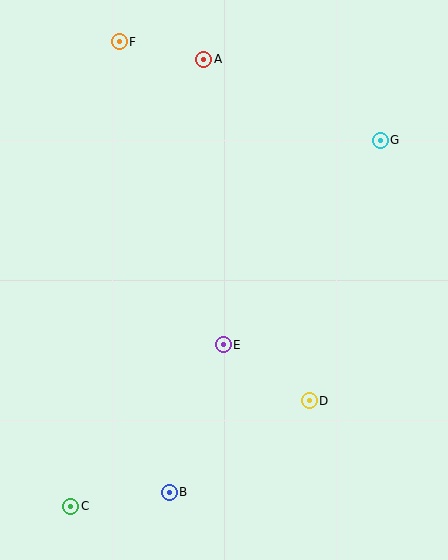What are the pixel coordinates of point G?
Point G is at (380, 140).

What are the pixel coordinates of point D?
Point D is at (309, 401).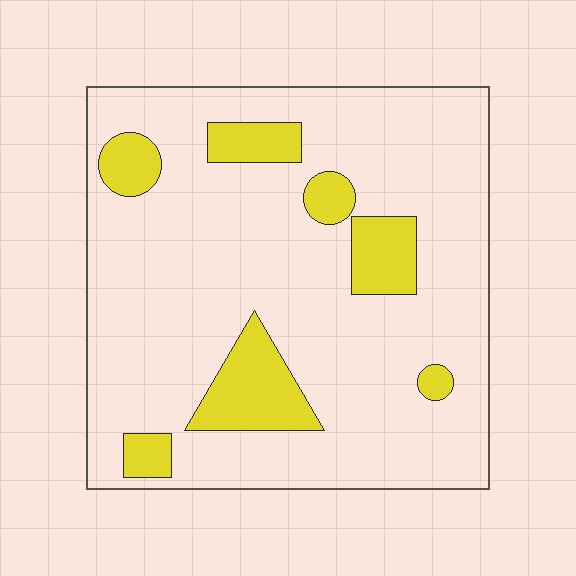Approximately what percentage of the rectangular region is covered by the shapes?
Approximately 15%.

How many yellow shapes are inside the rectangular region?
7.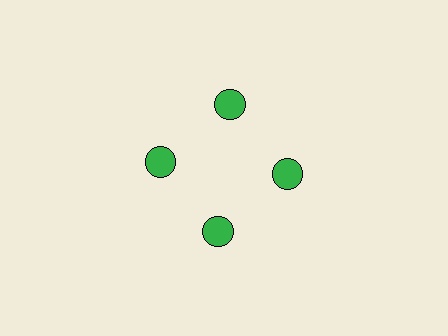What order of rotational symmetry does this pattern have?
This pattern has 4-fold rotational symmetry.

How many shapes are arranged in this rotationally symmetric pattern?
There are 4 shapes, arranged in 4 groups of 1.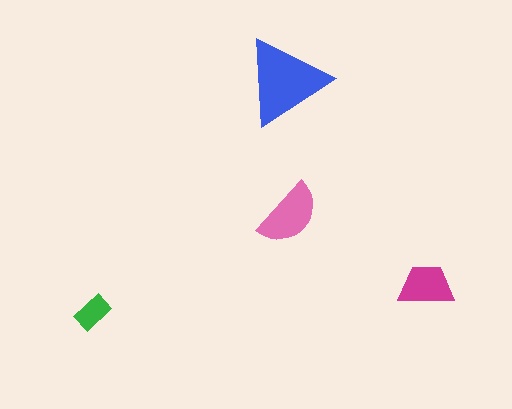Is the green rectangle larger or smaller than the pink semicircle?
Smaller.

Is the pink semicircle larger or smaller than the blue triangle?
Smaller.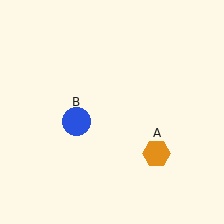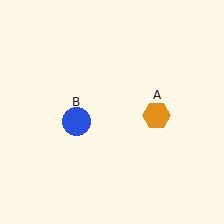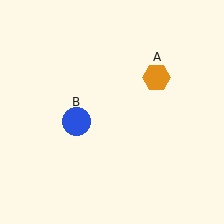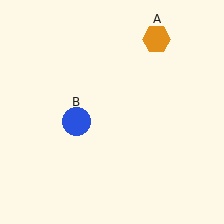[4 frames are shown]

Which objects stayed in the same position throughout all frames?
Blue circle (object B) remained stationary.